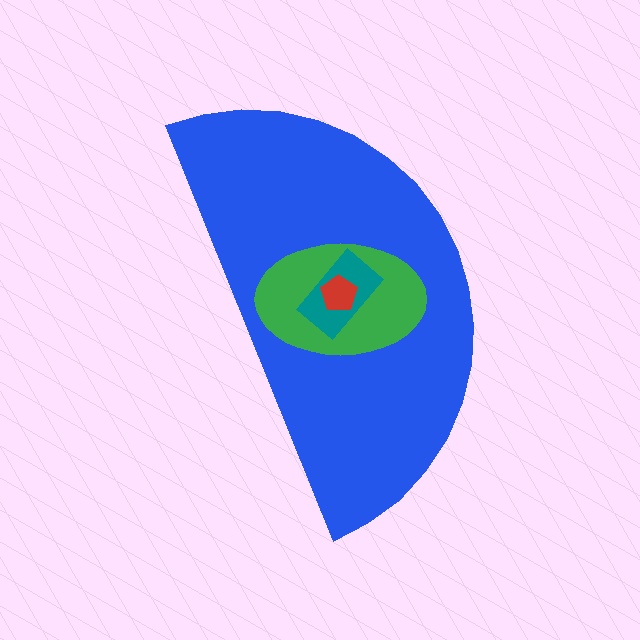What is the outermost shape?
The blue semicircle.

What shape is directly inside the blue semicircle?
The green ellipse.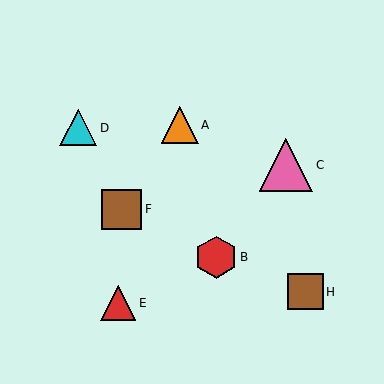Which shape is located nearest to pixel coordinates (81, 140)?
The cyan triangle (labeled D) at (78, 128) is nearest to that location.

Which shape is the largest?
The pink triangle (labeled C) is the largest.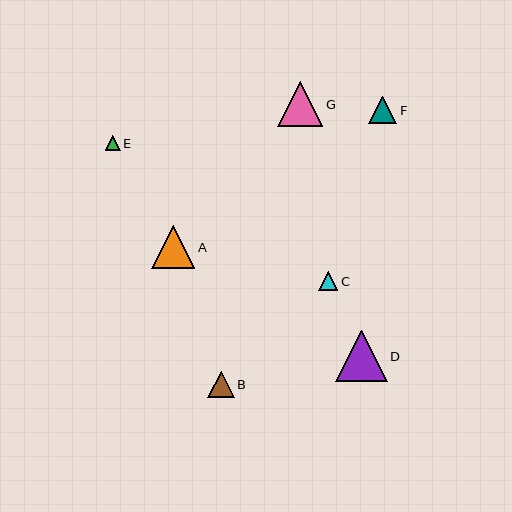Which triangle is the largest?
Triangle D is the largest with a size of approximately 52 pixels.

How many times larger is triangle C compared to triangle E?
Triangle C is approximately 1.3 times the size of triangle E.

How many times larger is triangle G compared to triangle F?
Triangle G is approximately 1.6 times the size of triangle F.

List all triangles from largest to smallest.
From largest to smallest: D, G, A, F, B, C, E.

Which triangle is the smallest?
Triangle E is the smallest with a size of approximately 15 pixels.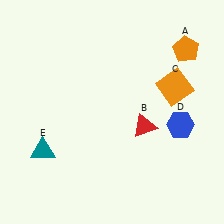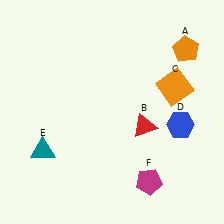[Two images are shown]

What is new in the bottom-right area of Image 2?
A magenta pentagon (F) was added in the bottom-right area of Image 2.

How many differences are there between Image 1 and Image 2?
There is 1 difference between the two images.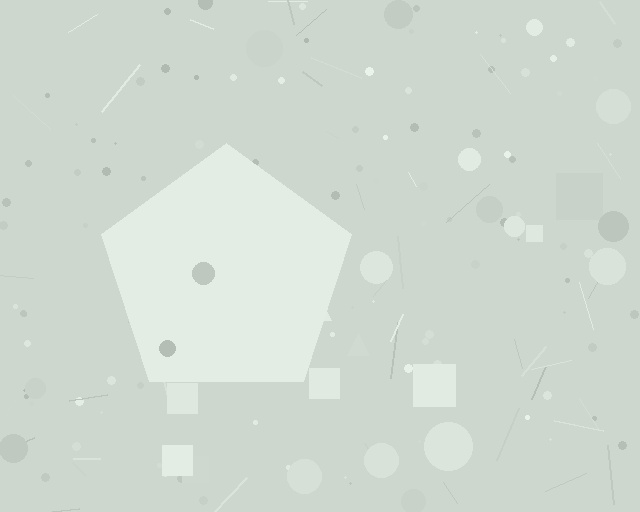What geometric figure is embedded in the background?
A pentagon is embedded in the background.